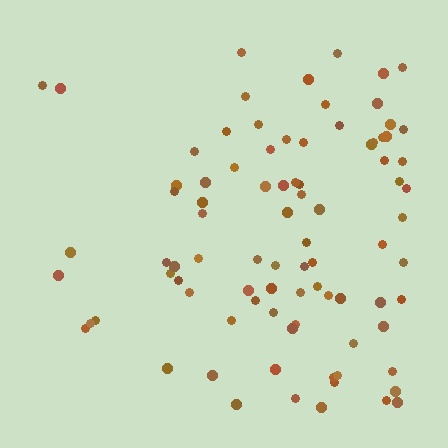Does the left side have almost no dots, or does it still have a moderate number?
Still a moderate number, just noticeably fewer than the right.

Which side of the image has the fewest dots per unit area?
The left.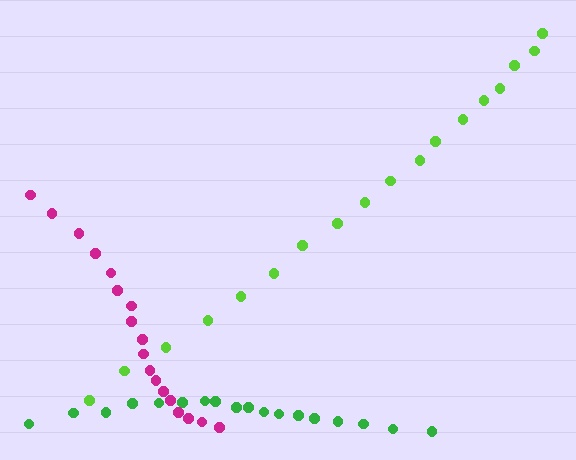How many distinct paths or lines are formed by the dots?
There are 3 distinct paths.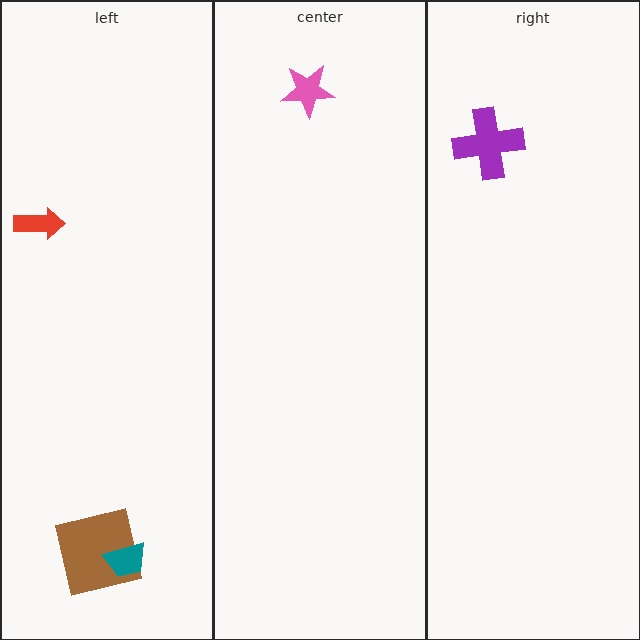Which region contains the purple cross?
The right region.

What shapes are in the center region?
The pink star.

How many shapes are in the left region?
3.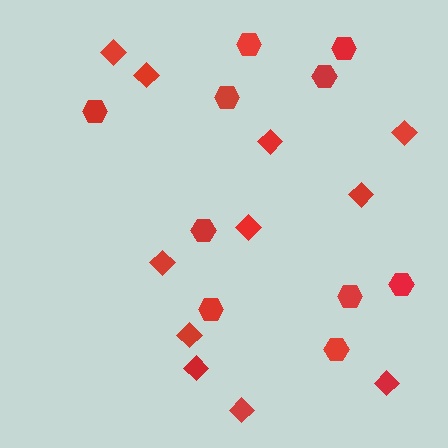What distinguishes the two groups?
There are 2 groups: one group of hexagons (10) and one group of diamonds (11).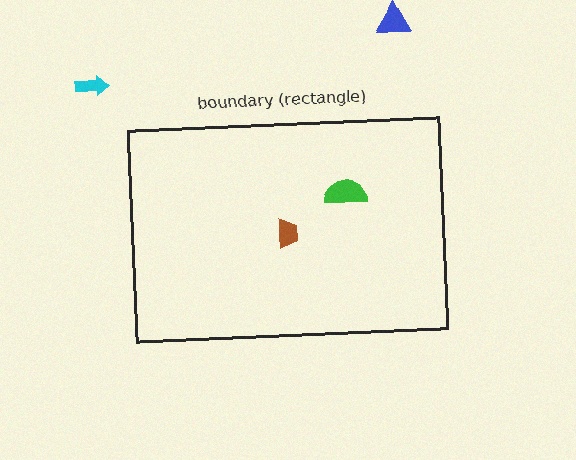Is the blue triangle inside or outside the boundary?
Outside.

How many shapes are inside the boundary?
2 inside, 2 outside.